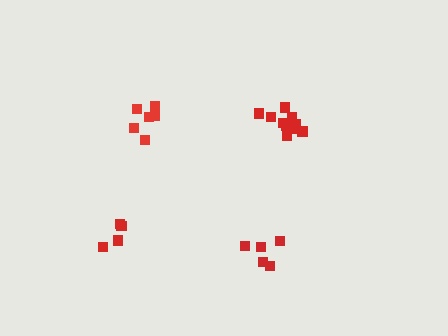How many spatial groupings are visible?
There are 4 spatial groupings.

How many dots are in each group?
Group 1: 11 dots, Group 2: 5 dots, Group 3: 5 dots, Group 4: 6 dots (27 total).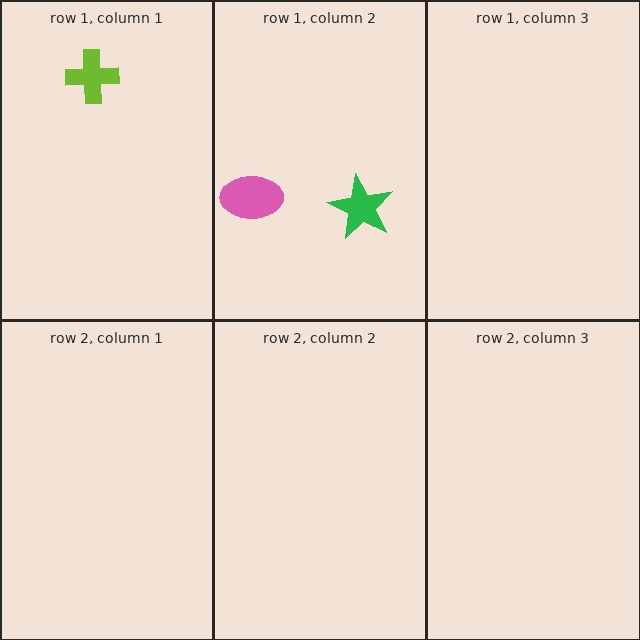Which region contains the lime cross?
The row 1, column 1 region.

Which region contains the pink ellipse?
The row 1, column 2 region.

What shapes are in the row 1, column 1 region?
The lime cross.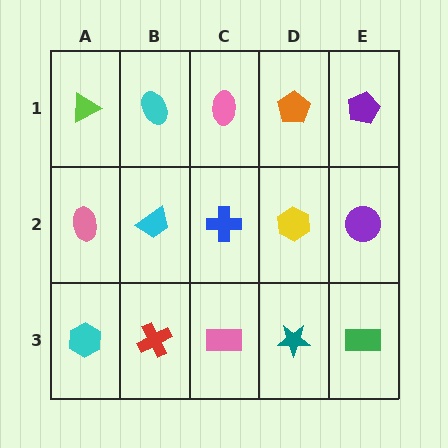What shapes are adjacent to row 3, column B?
A cyan trapezoid (row 2, column B), a cyan hexagon (row 3, column A), a pink rectangle (row 3, column C).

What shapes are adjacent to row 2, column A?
A lime triangle (row 1, column A), a cyan hexagon (row 3, column A), a cyan trapezoid (row 2, column B).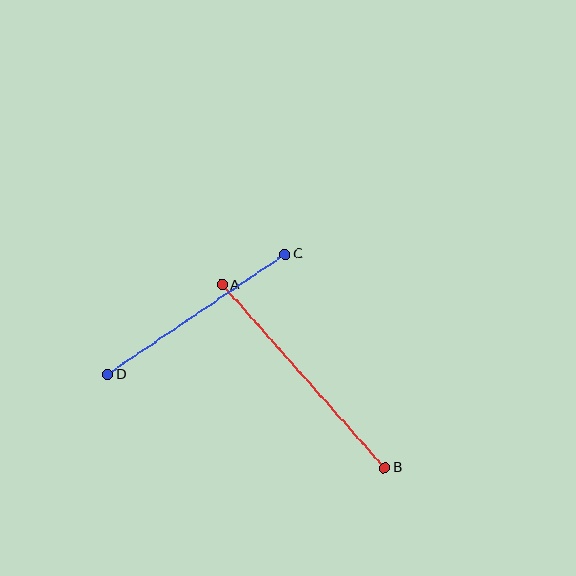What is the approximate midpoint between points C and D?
The midpoint is at approximately (197, 315) pixels.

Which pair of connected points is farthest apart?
Points A and B are farthest apart.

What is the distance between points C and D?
The distance is approximately 215 pixels.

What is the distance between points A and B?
The distance is approximately 245 pixels.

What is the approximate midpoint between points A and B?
The midpoint is at approximately (303, 376) pixels.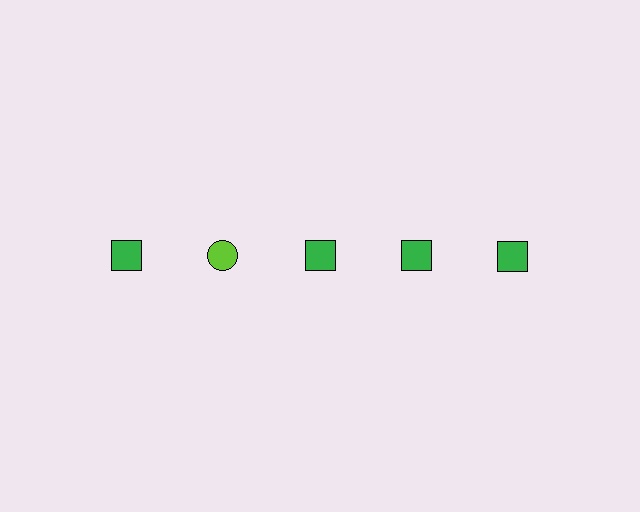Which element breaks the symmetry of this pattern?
The lime circle in the top row, second from left column breaks the symmetry. All other shapes are green squares.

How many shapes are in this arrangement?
There are 5 shapes arranged in a grid pattern.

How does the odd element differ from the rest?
It differs in both color (lime instead of green) and shape (circle instead of square).